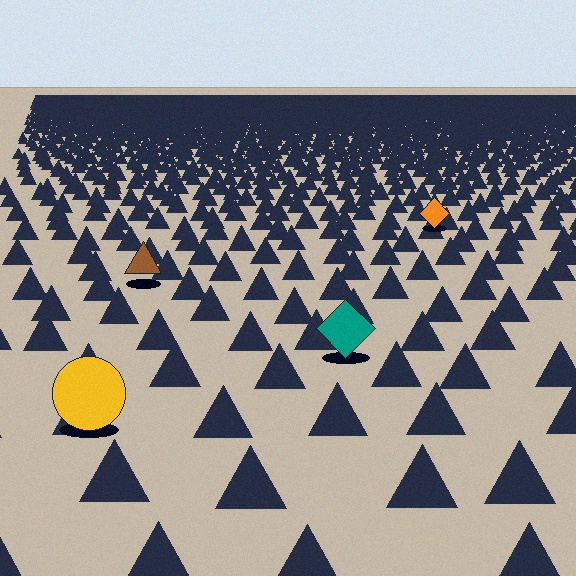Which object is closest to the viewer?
The yellow circle is closest. The texture marks near it are larger and more spread out.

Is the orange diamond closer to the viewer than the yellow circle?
No. The yellow circle is closer — you can tell from the texture gradient: the ground texture is coarser near it.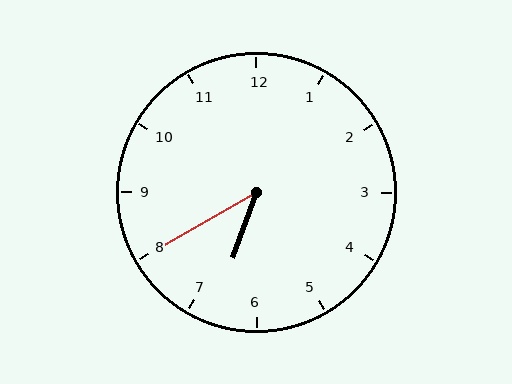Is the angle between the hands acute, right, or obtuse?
It is acute.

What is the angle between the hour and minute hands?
Approximately 40 degrees.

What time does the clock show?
6:40.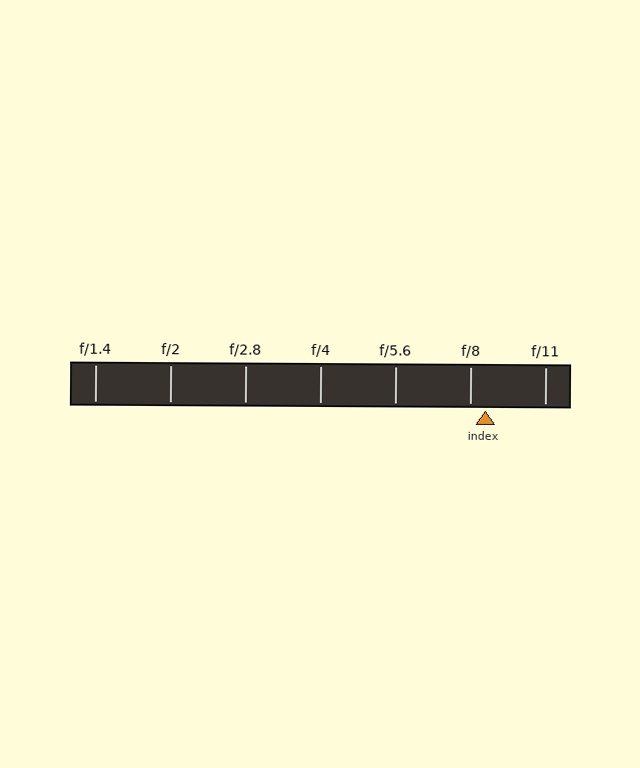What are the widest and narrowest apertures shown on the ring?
The widest aperture shown is f/1.4 and the narrowest is f/11.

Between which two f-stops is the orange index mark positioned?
The index mark is between f/8 and f/11.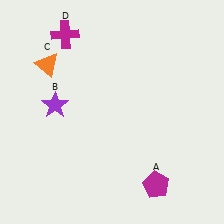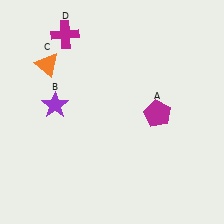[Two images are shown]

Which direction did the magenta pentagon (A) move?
The magenta pentagon (A) moved up.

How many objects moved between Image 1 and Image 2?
1 object moved between the two images.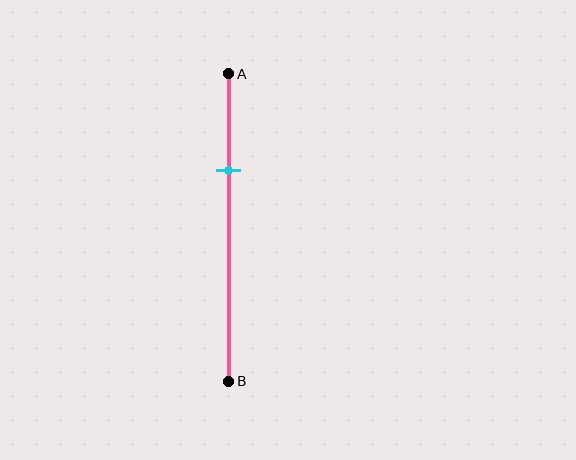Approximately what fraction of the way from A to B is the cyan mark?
The cyan mark is approximately 30% of the way from A to B.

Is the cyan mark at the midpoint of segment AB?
No, the mark is at about 30% from A, not at the 50% midpoint.